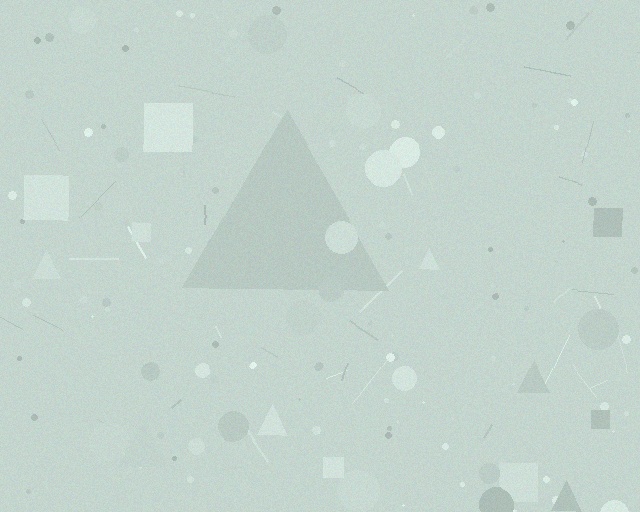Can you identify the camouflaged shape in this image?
The camouflaged shape is a triangle.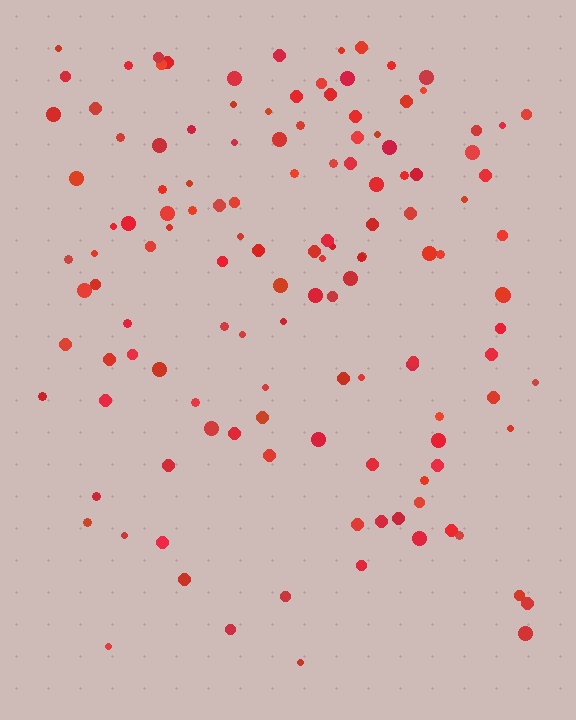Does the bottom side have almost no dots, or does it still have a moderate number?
Still a moderate number, just noticeably fewer than the top.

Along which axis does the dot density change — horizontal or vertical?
Vertical.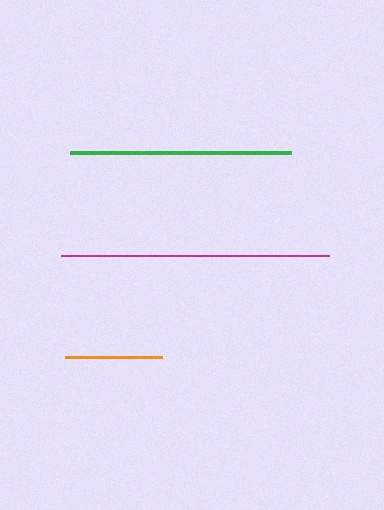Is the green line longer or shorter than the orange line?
The green line is longer than the orange line.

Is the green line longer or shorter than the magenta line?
The magenta line is longer than the green line.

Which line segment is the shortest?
The orange line is the shortest at approximately 96 pixels.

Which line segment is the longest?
The magenta line is the longest at approximately 268 pixels.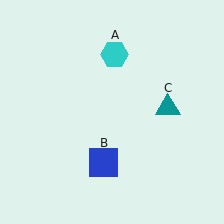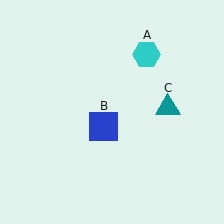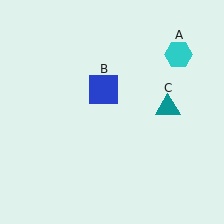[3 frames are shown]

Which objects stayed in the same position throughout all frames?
Teal triangle (object C) remained stationary.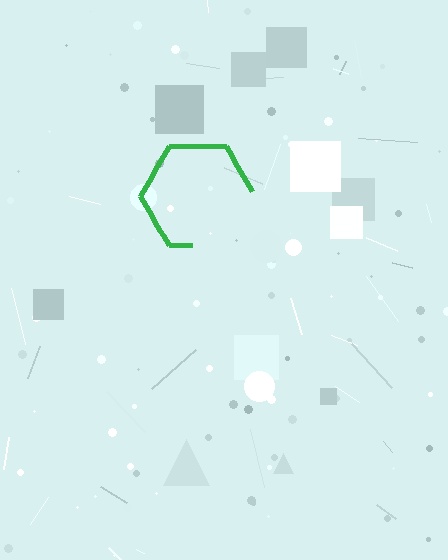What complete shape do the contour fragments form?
The contour fragments form a hexagon.